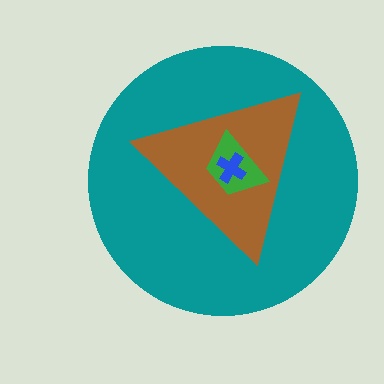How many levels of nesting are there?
4.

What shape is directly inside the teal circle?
The brown triangle.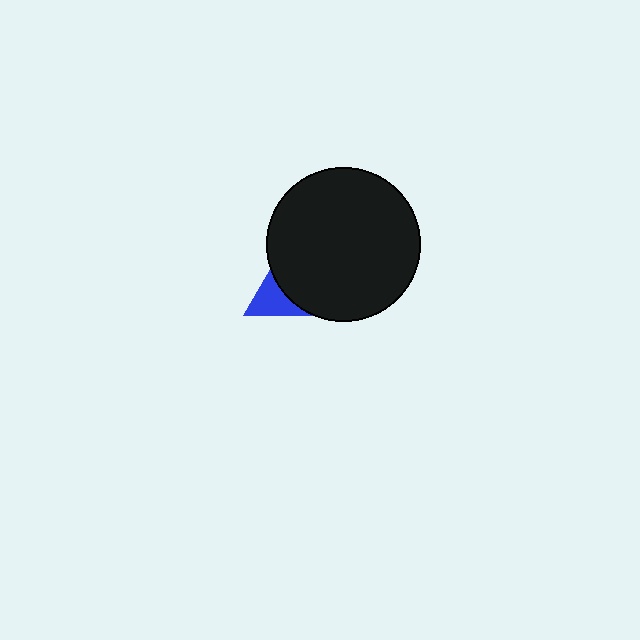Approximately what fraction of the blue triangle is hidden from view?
Roughly 68% of the blue triangle is hidden behind the black circle.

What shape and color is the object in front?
The object in front is a black circle.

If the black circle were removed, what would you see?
You would see the complete blue triangle.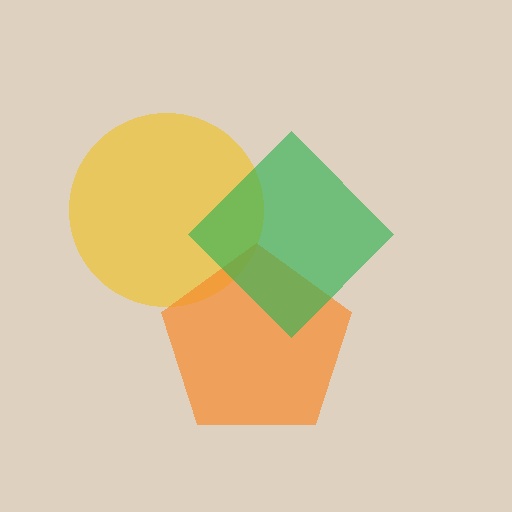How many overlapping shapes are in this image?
There are 3 overlapping shapes in the image.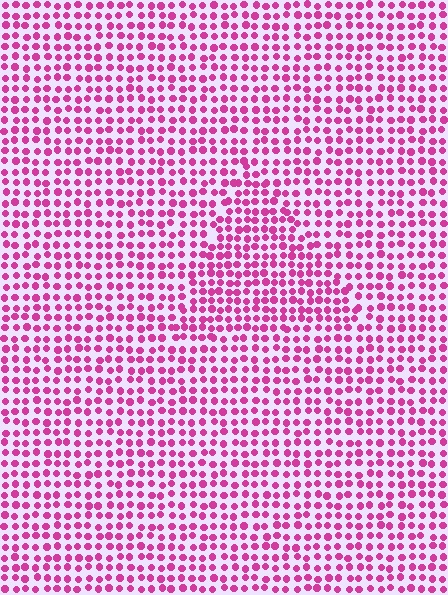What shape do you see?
I see a triangle.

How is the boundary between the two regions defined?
The boundary is defined by a change in element density (approximately 1.3x ratio). All elements are the same color, size, and shape.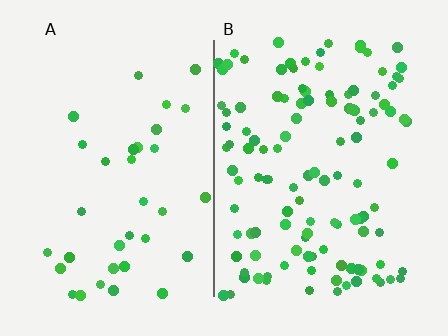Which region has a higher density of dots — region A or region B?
B (the right).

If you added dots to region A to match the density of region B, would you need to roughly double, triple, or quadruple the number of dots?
Approximately triple.